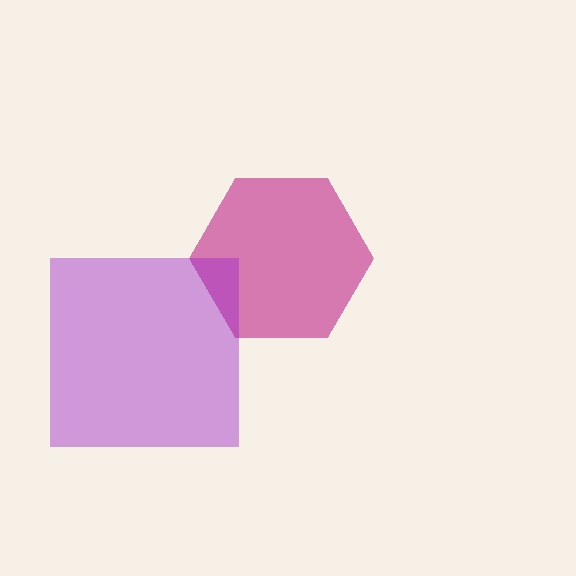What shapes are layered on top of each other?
The layered shapes are: a magenta hexagon, a purple square.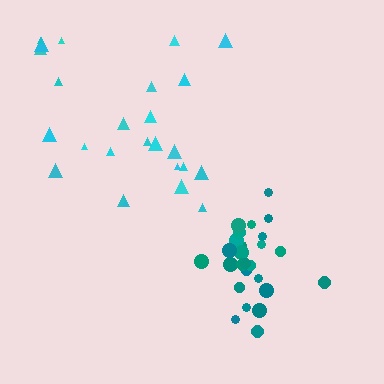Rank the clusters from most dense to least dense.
teal, cyan.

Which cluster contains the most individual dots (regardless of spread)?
Teal (26).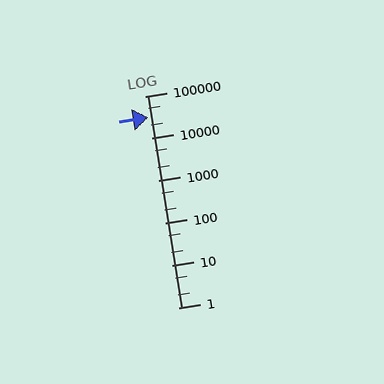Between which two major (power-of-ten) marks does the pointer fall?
The pointer is between 10000 and 100000.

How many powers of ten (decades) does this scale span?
The scale spans 5 decades, from 1 to 100000.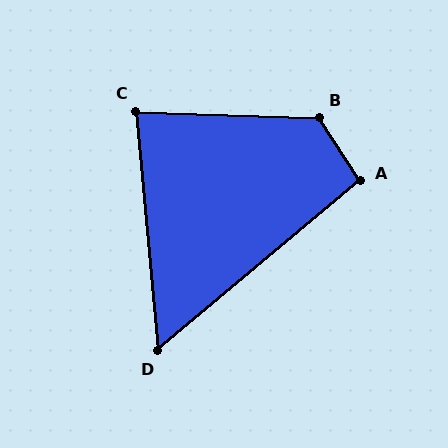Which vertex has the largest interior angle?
B, at approximately 125 degrees.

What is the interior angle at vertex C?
Approximately 83 degrees (acute).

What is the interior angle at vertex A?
Approximately 97 degrees (obtuse).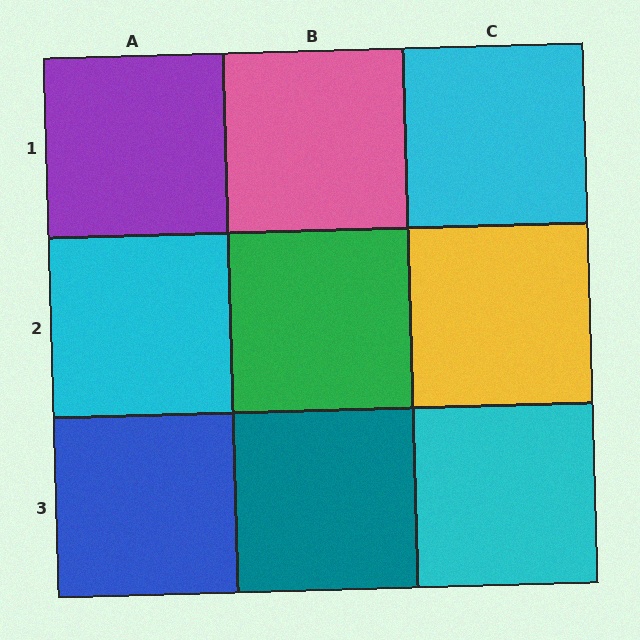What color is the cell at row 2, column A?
Cyan.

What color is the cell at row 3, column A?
Blue.